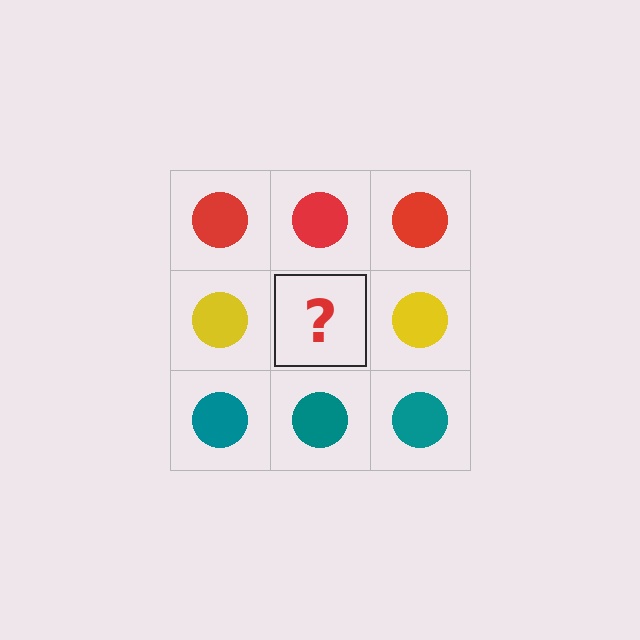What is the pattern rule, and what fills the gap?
The rule is that each row has a consistent color. The gap should be filled with a yellow circle.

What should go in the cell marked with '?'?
The missing cell should contain a yellow circle.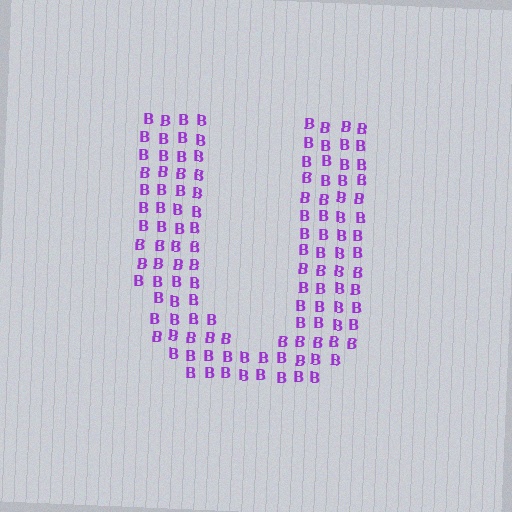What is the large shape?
The large shape is the letter U.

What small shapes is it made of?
It is made of small letter B's.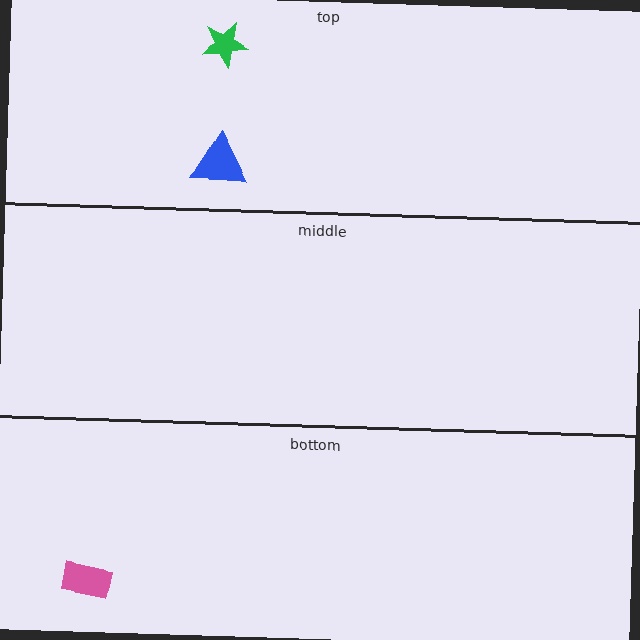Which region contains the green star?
The top region.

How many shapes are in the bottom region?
1.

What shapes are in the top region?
The green star, the blue triangle.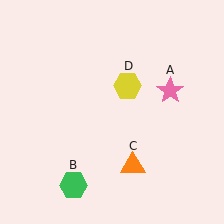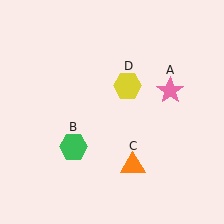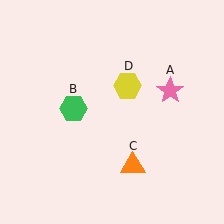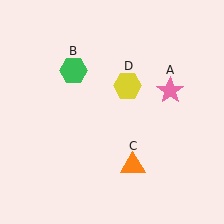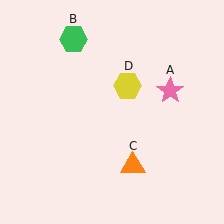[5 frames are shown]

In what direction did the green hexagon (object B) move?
The green hexagon (object B) moved up.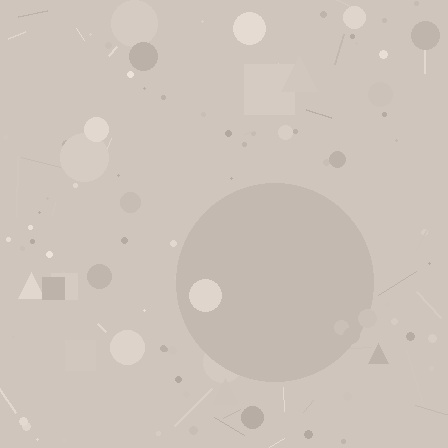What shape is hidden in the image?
A circle is hidden in the image.